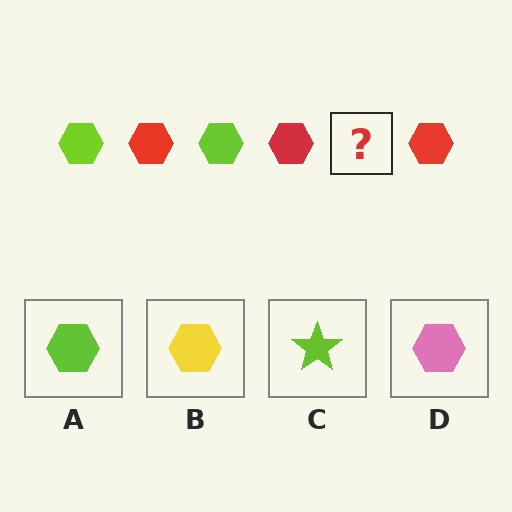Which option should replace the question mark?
Option A.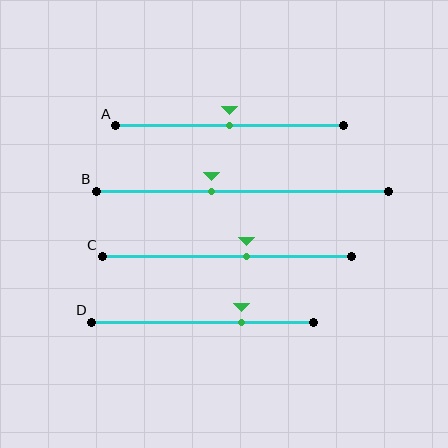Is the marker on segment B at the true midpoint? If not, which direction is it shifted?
No, the marker on segment B is shifted to the left by about 10% of the segment length.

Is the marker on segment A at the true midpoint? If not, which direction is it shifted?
Yes, the marker on segment A is at the true midpoint.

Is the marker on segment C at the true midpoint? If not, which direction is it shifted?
No, the marker on segment C is shifted to the right by about 8% of the segment length.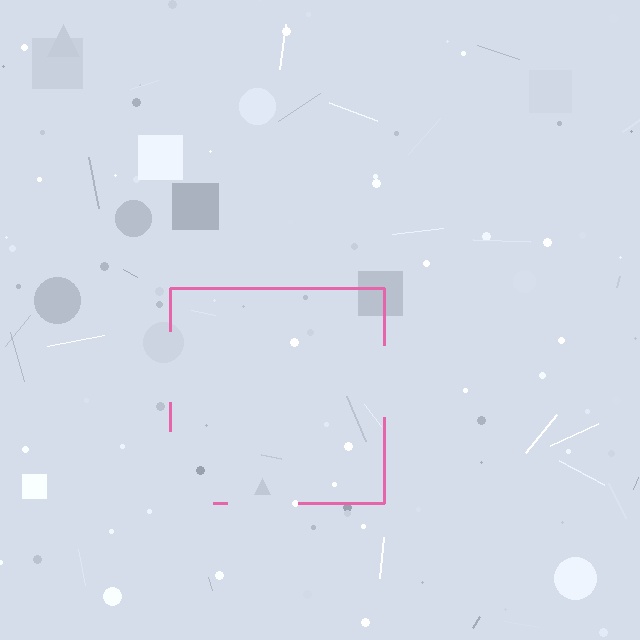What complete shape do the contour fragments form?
The contour fragments form a square.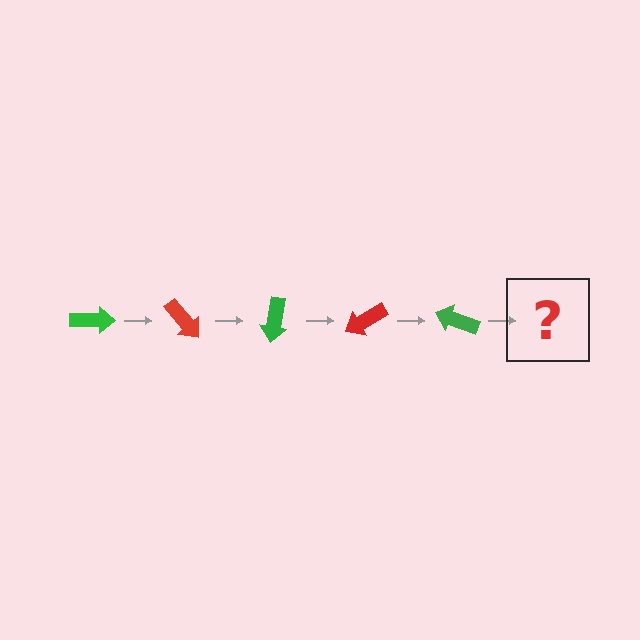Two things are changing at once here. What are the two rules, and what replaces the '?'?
The two rules are that it rotates 50 degrees each step and the color cycles through green and red. The '?' should be a red arrow, rotated 250 degrees from the start.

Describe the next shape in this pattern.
It should be a red arrow, rotated 250 degrees from the start.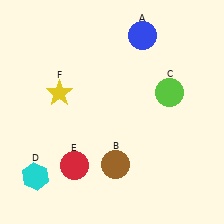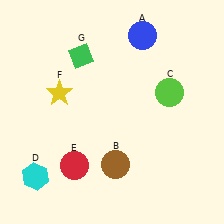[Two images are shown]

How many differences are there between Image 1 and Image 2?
There is 1 difference between the two images.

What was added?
A green diamond (G) was added in Image 2.